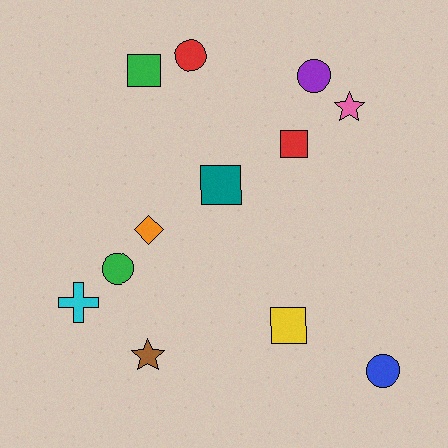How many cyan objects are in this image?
There is 1 cyan object.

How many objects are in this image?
There are 12 objects.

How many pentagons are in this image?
There are no pentagons.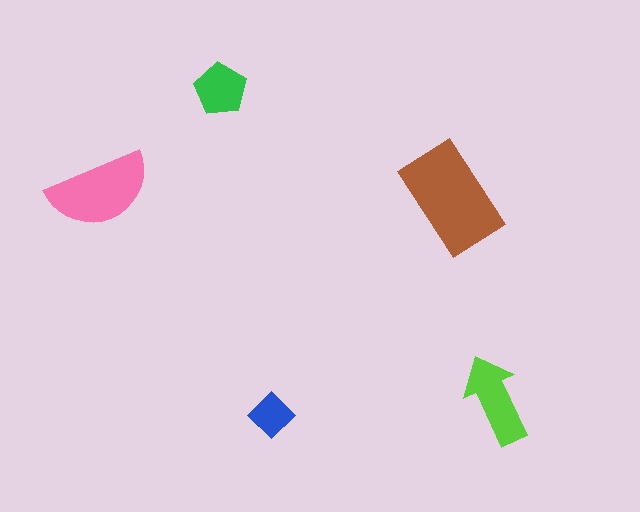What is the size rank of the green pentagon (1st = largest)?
4th.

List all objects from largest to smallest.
The brown rectangle, the pink semicircle, the lime arrow, the green pentagon, the blue diamond.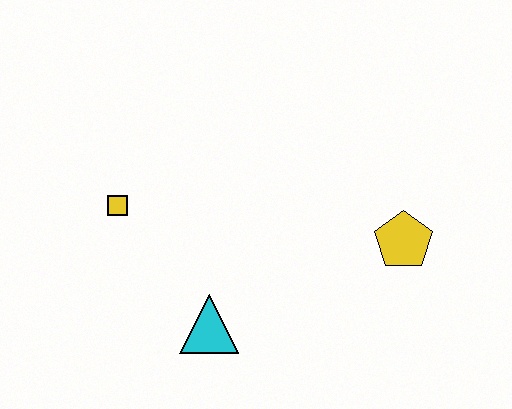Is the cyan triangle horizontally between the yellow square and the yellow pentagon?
Yes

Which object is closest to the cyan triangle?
The yellow square is closest to the cyan triangle.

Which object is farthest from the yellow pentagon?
The yellow square is farthest from the yellow pentagon.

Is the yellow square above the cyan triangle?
Yes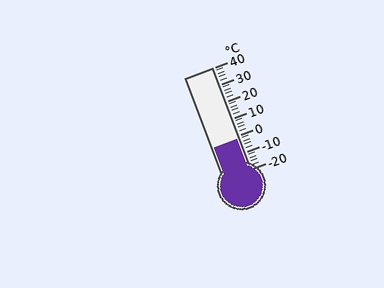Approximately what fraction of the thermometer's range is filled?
The thermometer is filled to approximately 30% of its range.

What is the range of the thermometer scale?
The thermometer scale ranges from -20°C to 40°C.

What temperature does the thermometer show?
The thermometer shows approximately -2°C.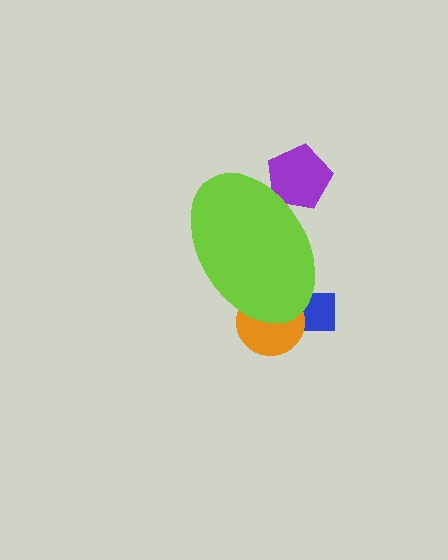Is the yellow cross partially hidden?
Yes, the yellow cross is partially hidden behind the lime ellipse.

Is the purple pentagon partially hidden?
Yes, the purple pentagon is partially hidden behind the lime ellipse.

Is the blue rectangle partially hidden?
Yes, the blue rectangle is partially hidden behind the lime ellipse.